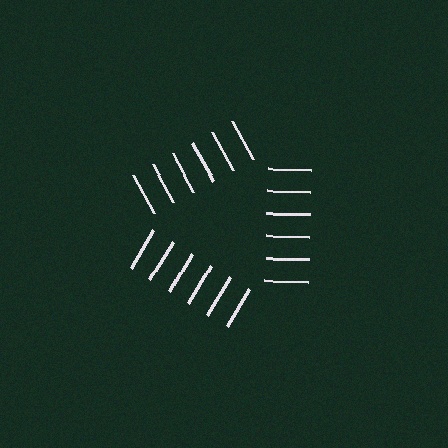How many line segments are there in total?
18 — 6 along each of the 3 edges.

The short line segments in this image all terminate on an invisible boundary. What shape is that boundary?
An illusory triangle — the line segments terminate on its edges but no continuous stroke is drawn.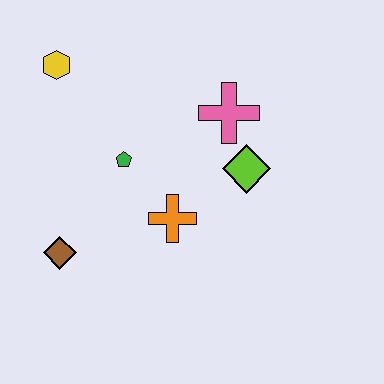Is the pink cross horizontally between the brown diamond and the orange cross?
No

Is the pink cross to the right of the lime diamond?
No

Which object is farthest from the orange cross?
The yellow hexagon is farthest from the orange cross.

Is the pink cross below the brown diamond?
No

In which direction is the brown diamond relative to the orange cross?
The brown diamond is to the left of the orange cross.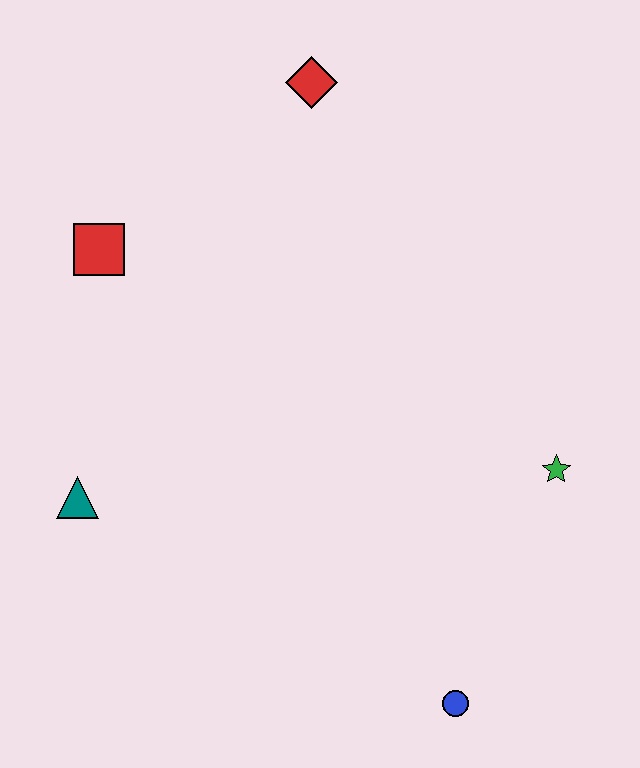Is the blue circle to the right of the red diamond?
Yes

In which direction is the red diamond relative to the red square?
The red diamond is to the right of the red square.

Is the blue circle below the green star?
Yes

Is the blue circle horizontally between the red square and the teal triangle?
No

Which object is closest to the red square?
The teal triangle is closest to the red square.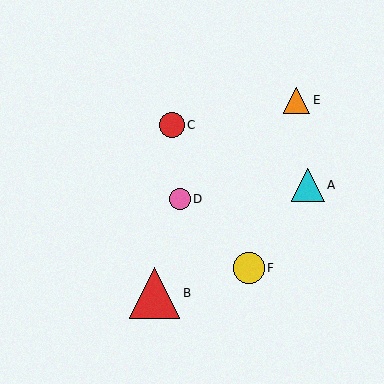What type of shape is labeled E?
Shape E is an orange triangle.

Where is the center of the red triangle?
The center of the red triangle is at (155, 293).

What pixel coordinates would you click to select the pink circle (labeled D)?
Click at (180, 199) to select the pink circle D.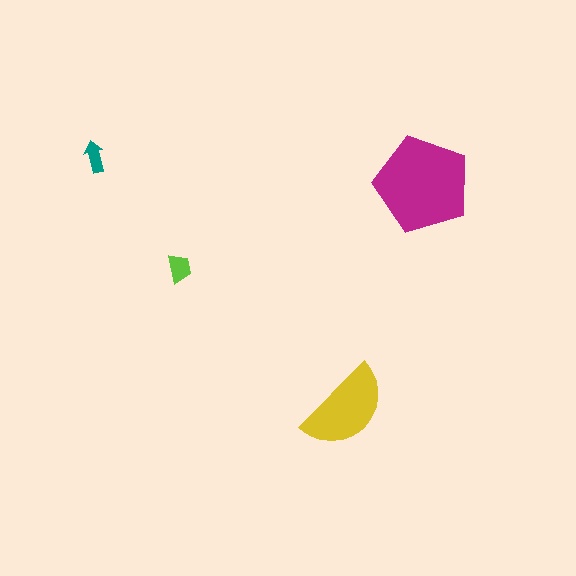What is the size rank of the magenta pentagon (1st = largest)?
1st.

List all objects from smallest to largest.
The teal arrow, the lime trapezoid, the yellow semicircle, the magenta pentagon.